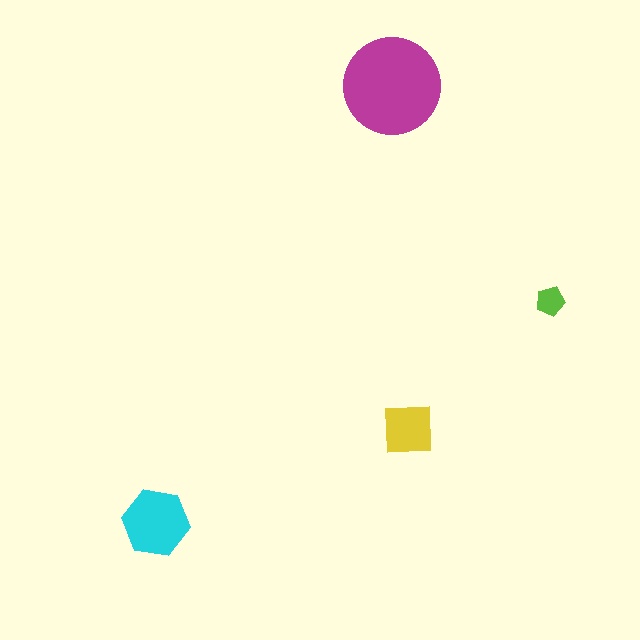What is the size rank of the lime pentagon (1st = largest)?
4th.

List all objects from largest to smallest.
The magenta circle, the cyan hexagon, the yellow square, the lime pentagon.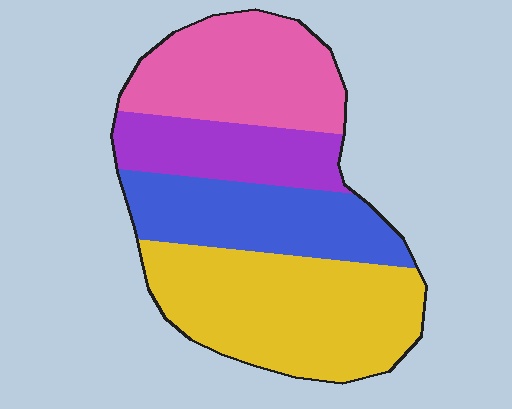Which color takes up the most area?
Yellow, at roughly 35%.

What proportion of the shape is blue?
Blue covers roughly 20% of the shape.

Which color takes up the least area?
Purple, at roughly 15%.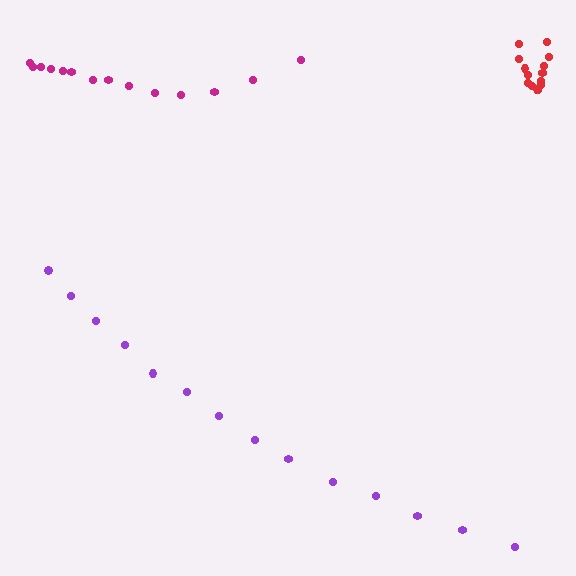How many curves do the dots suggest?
There are 3 distinct paths.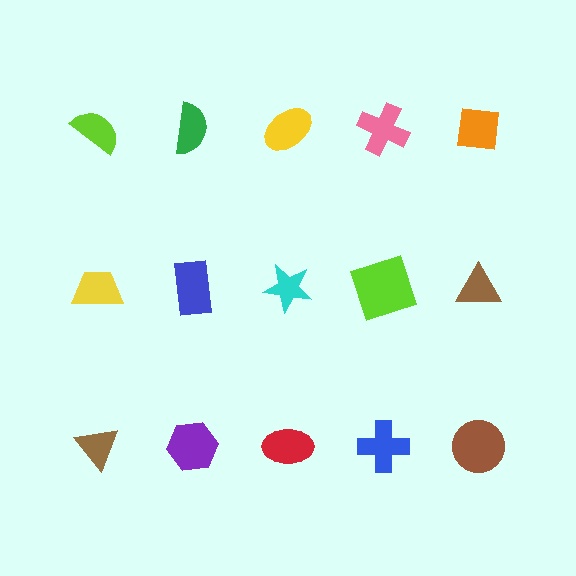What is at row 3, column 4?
A blue cross.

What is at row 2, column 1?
A yellow trapezoid.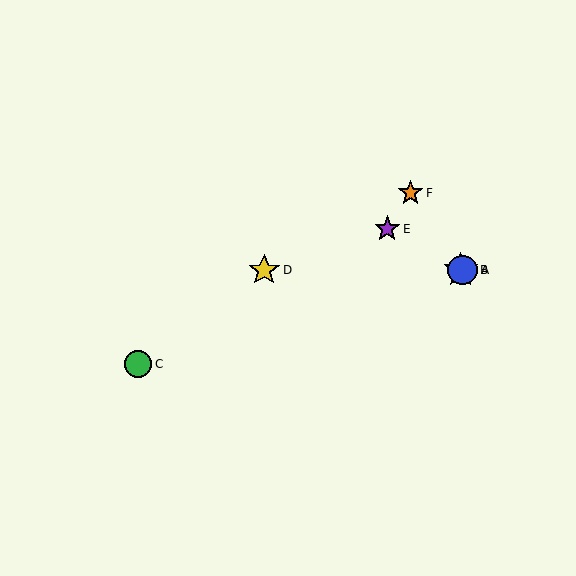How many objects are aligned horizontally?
3 objects (A, B, D) are aligned horizontally.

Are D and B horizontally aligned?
Yes, both are at y≈270.